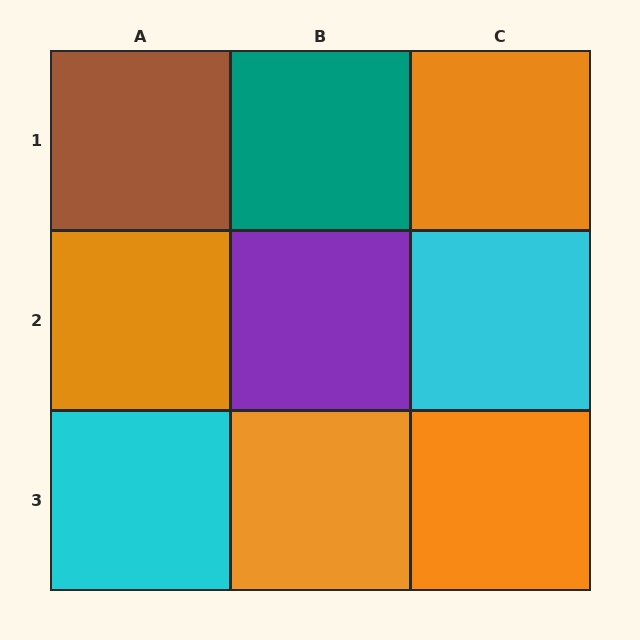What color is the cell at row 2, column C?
Cyan.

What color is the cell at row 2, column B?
Purple.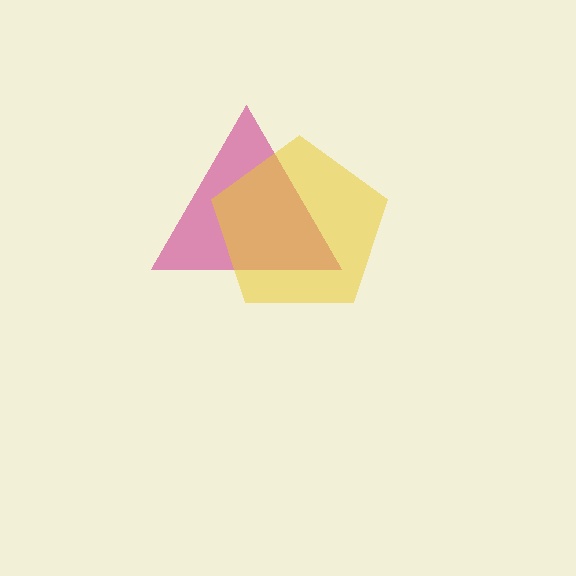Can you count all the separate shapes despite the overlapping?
Yes, there are 2 separate shapes.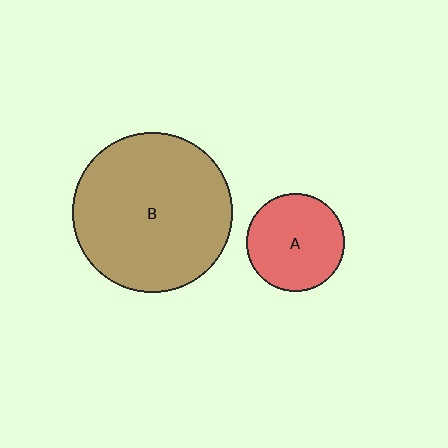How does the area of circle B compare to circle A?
Approximately 2.7 times.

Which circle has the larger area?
Circle B (brown).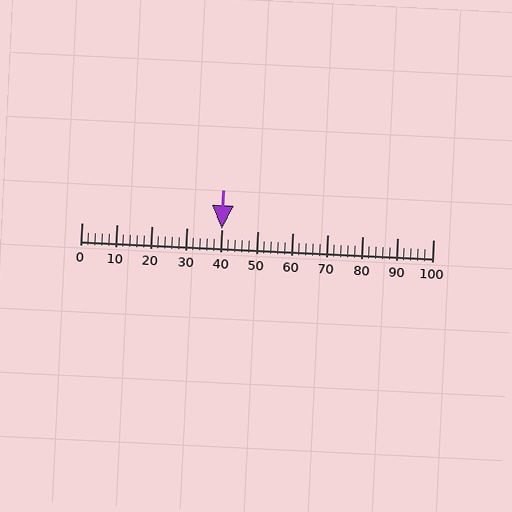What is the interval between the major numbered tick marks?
The major tick marks are spaced 10 units apart.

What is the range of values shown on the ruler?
The ruler shows values from 0 to 100.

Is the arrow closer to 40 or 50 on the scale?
The arrow is closer to 40.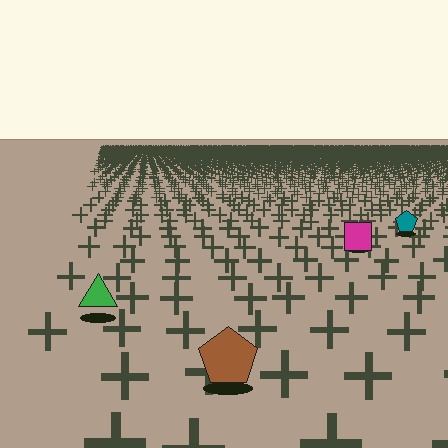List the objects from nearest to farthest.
From nearest to farthest: the brown pentagon, the green triangle, the magenta square, the teal pentagon.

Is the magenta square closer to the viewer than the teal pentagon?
Yes. The magenta square is closer — you can tell from the texture gradient: the ground texture is coarser near it.